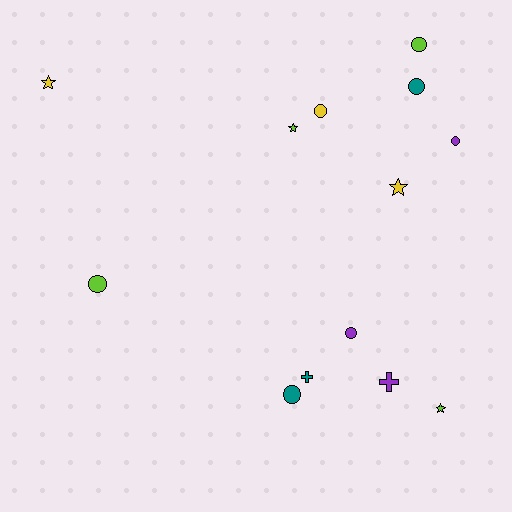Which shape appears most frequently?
Circle, with 7 objects.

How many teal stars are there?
There are no teal stars.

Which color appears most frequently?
Lime, with 4 objects.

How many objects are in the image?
There are 13 objects.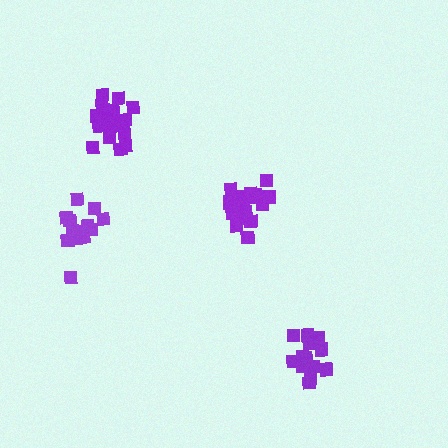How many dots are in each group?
Group 1: 14 dots, Group 2: 19 dots, Group 3: 19 dots, Group 4: 14 dots (66 total).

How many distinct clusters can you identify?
There are 4 distinct clusters.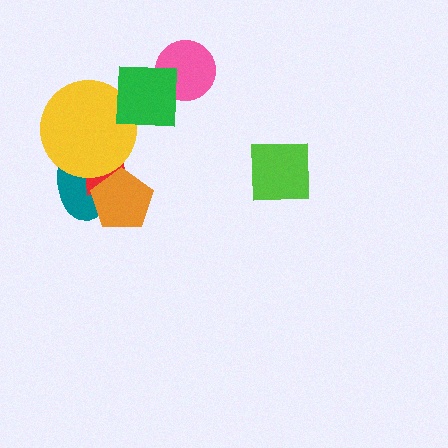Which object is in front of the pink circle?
The green square is in front of the pink circle.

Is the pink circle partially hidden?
Yes, it is partially covered by another shape.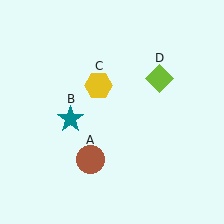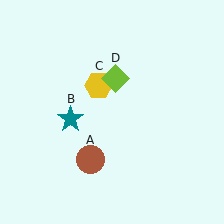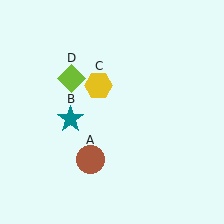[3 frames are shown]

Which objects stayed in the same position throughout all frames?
Brown circle (object A) and teal star (object B) and yellow hexagon (object C) remained stationary.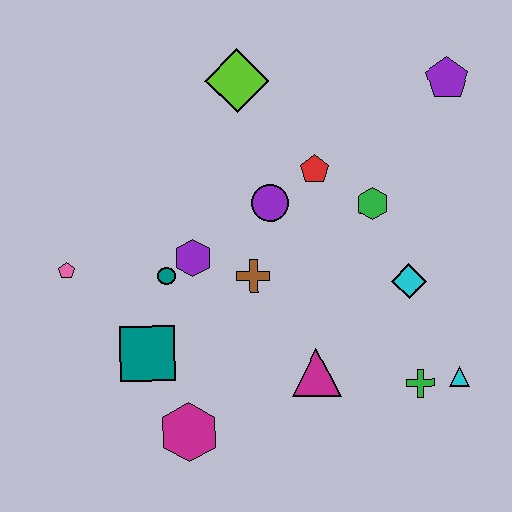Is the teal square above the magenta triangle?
Yes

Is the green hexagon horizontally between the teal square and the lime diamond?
No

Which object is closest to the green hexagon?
The red pentagon is closest to the green hexagon.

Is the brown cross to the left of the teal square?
No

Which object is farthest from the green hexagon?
The pink pentagon is farthest from the green hexagon.